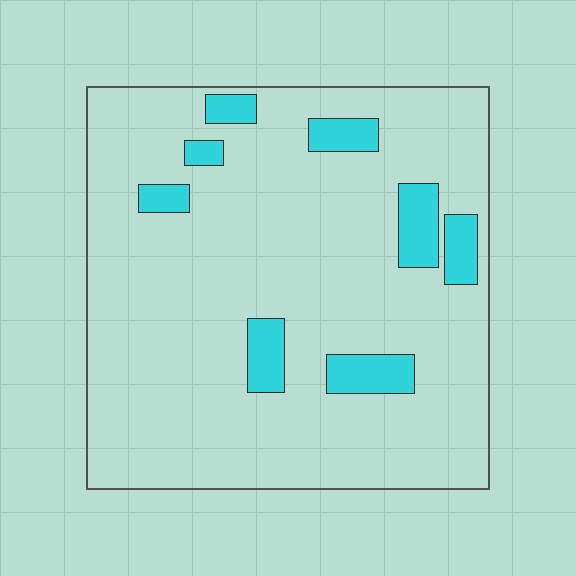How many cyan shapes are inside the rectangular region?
8.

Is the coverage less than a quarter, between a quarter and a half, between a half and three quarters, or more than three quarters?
Less than a quarter.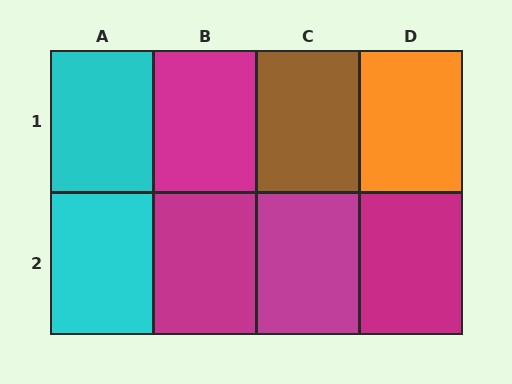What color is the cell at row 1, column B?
Magenta.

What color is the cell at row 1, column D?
Orange.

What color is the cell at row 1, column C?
Brown.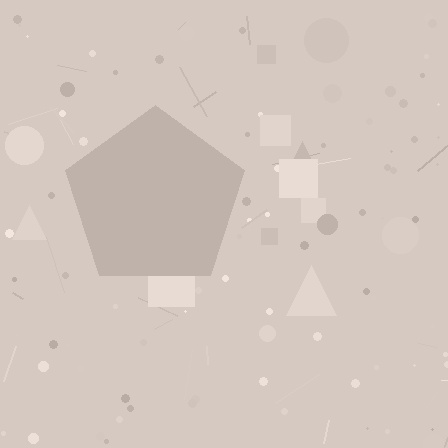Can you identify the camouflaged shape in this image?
The camouflaged shape is a pentagon.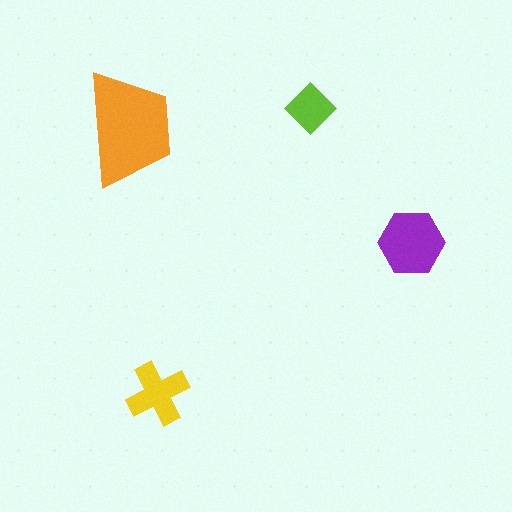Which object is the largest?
The orange trapezoid.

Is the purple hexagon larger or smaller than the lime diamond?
Larger.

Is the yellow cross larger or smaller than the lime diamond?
Larger.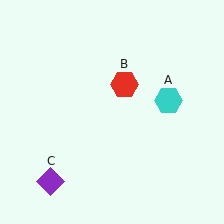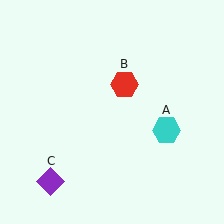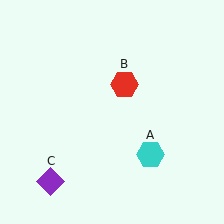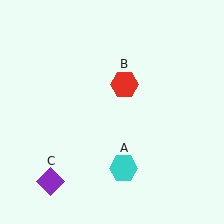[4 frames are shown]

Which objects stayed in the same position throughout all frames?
Red hexagon (object B) and purple diamond (object C) remained stationary.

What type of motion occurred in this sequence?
The cyan hexagon (object A) rotated clockwise around the center of the scene.